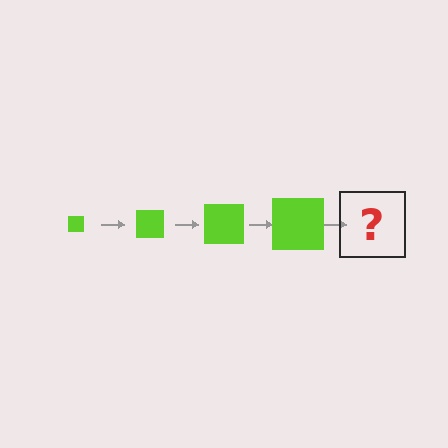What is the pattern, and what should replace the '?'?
The pattern is that the square gets progressively larger each step. The '?' should be a lime square, larger than the previous one.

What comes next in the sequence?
The next element should be a lime square, larger than the previous one.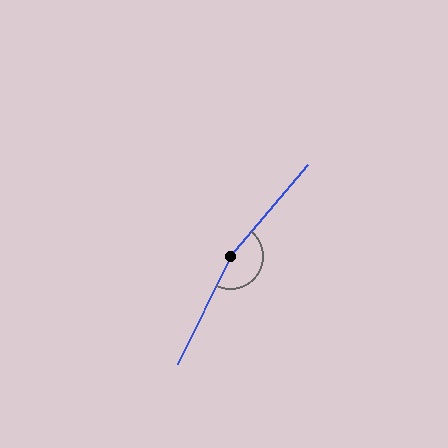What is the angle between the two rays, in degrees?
Approximately 166 degrees.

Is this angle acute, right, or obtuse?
It is obtuse.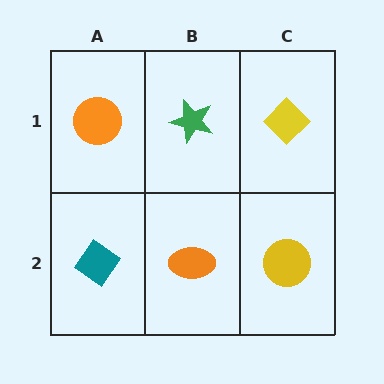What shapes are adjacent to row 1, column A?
A teal diamond (row 2, column A), a green star (row 1, column B).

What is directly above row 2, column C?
A yellow diamond.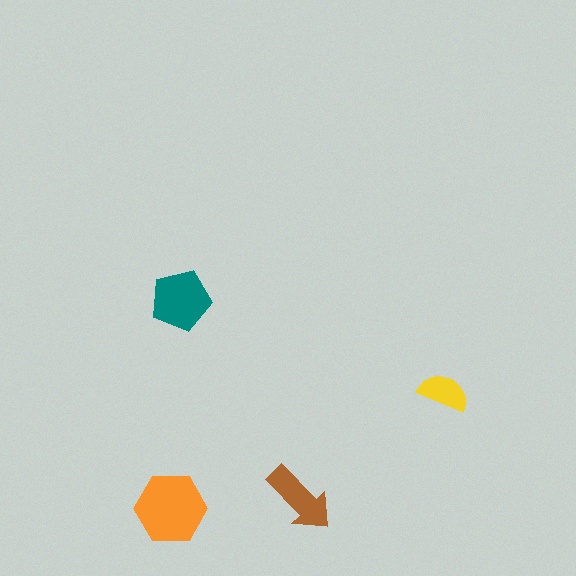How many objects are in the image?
There are 4 objects in the image.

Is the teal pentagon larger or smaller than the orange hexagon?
Smaller.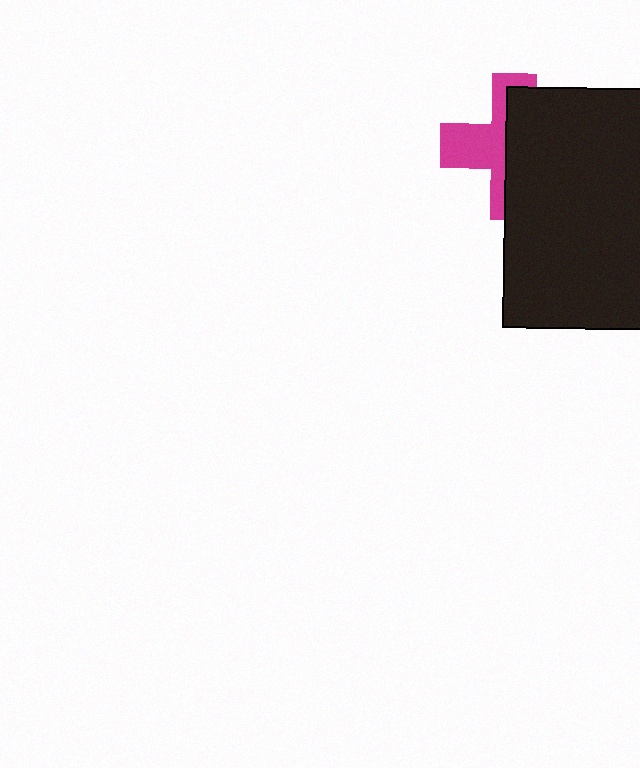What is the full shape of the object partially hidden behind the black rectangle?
The partially hidden object is a magenta cross.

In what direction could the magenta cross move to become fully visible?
The magenta cross could move left. That would shift it out from behind the black rectangle entirely.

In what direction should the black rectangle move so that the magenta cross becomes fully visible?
The black rectangle should move right. That is the shortest direction to clear the overlap and leave the magenta cross fully visible.